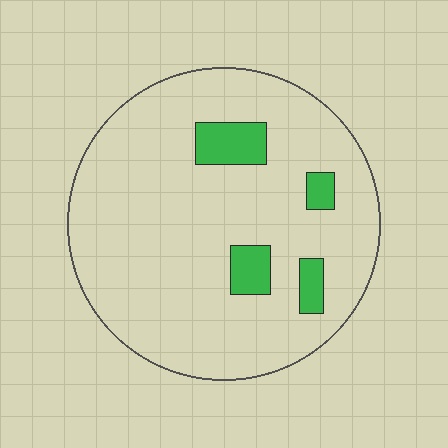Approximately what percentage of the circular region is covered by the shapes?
Approximately 10%.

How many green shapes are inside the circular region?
4.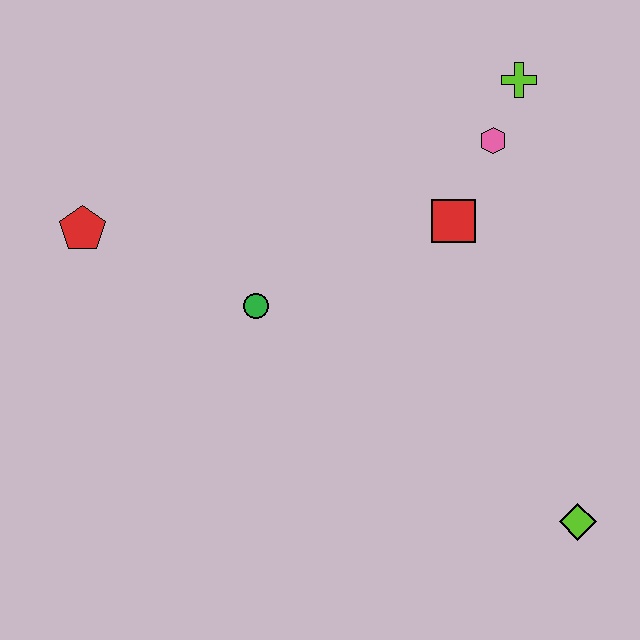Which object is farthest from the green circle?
The lime diamond is farthest from the green circle.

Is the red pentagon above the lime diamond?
Yes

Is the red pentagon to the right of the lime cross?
No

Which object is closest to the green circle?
The red pentagon is closest to the green circle.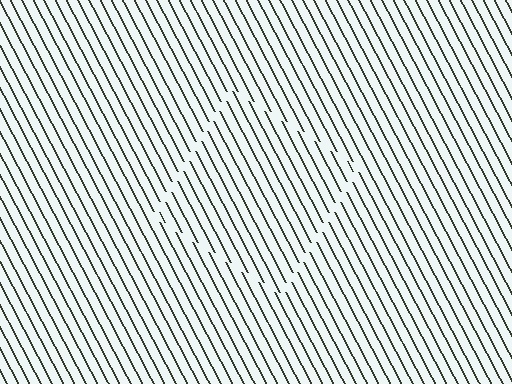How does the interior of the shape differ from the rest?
The interior of the shape contains the same grating, shifted by half a period — the contour is defined by the phase discontinuity where line-ends from the inner and outer gratings abut.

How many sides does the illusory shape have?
4 sides — the line-ends trace a square.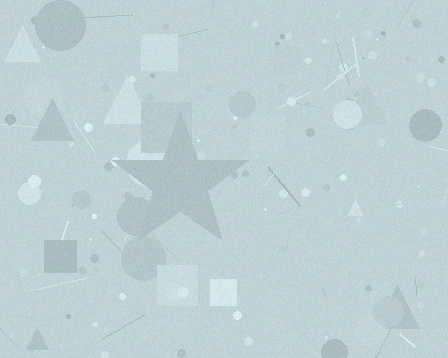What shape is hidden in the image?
A star is hidden in the image.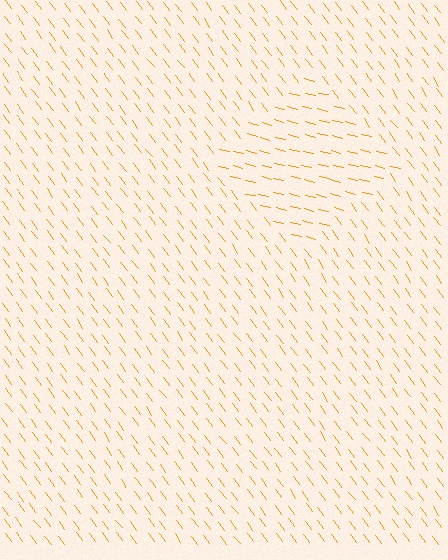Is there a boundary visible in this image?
Yes, there is a texture boundary formed by a change in line orientation.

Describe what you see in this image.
The image is filled with small orange line segments. A diamond region in the image has lines oriented differently from the surrounding lines, creating a visible texture boundary.